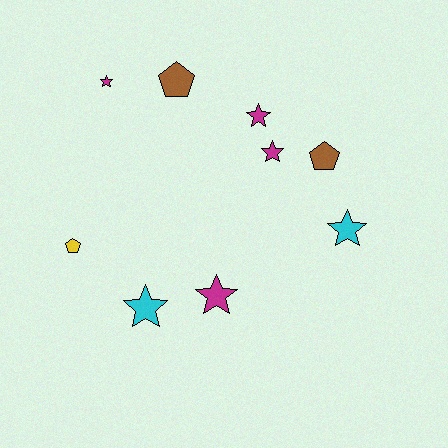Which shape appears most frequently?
Star, with 6 objects.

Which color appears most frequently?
Magenta, with 4 objects.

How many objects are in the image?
There are 9 objects.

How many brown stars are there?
There are no brown stars.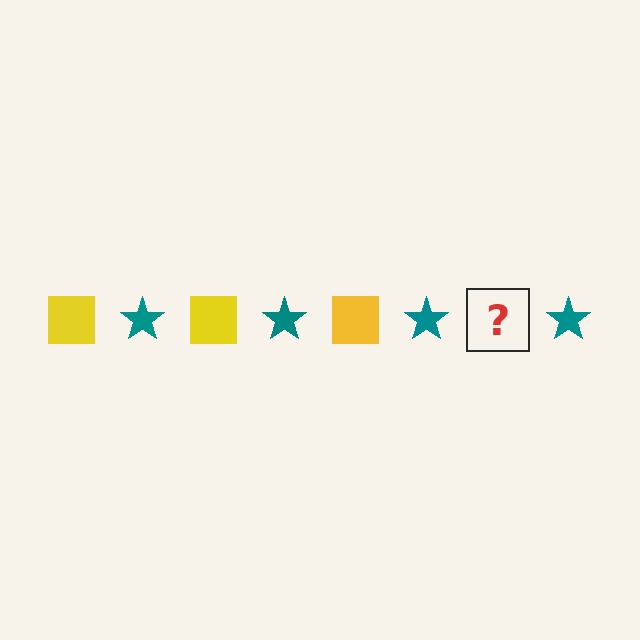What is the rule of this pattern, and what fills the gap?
The rule is that the pattern alternates between yellow square and teal star. The gap should be filled with a yellow square.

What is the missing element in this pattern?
The missing element is a yellow square.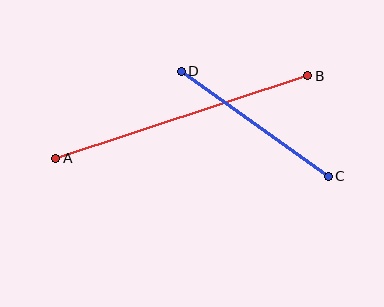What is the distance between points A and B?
The distance is approximately 265 pixels.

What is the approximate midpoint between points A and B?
The midpoint is at approximately (182, 117) pixels.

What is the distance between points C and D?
The distance is approximately 180 pixels.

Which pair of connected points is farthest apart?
Points A and B are farthest apart.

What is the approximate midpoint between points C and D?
The midpoint is at approximately (255, 124) pixels.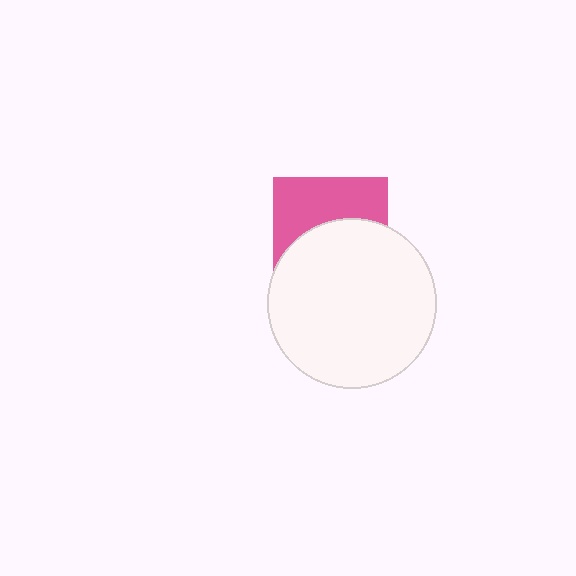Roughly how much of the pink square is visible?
About half of it is visible (roughly 45%).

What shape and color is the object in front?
The object in front is a white circle.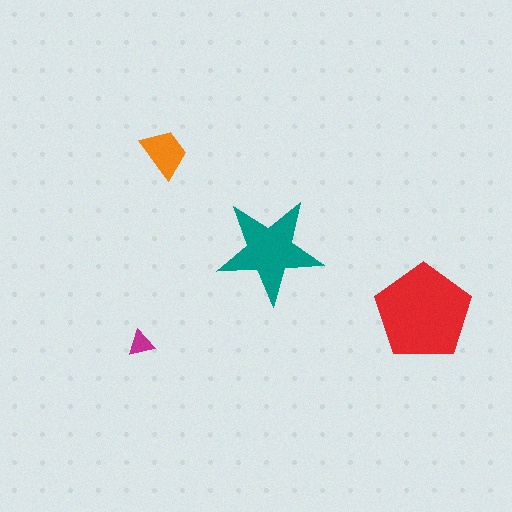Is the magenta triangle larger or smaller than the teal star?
Smaller.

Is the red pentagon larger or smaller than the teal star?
Larger.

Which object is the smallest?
The magenta triangle.